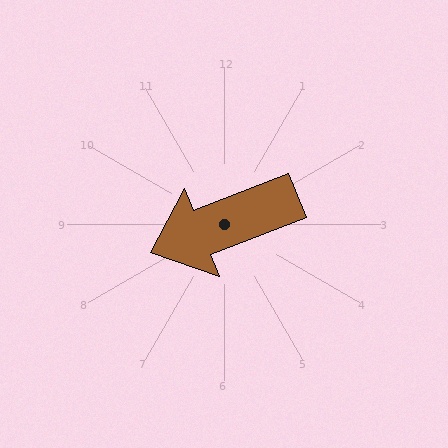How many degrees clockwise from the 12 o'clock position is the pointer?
Approximately 249 degrees.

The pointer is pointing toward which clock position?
Roughly 8 o'clock.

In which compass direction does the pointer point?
West.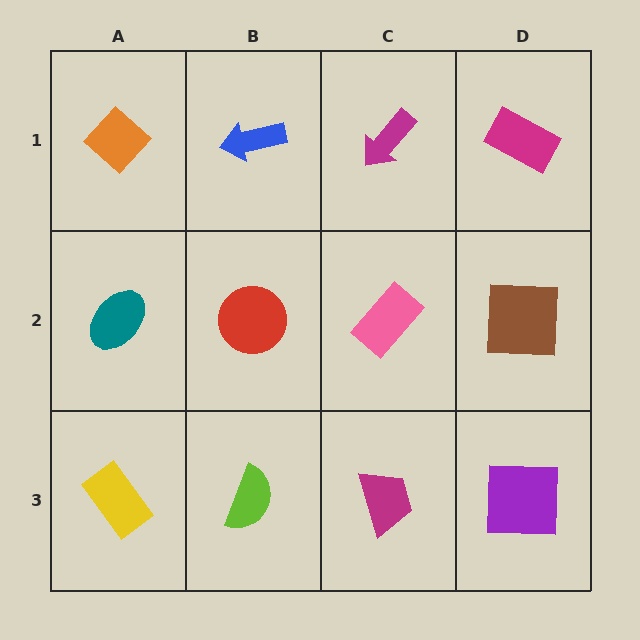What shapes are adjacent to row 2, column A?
An orange diamond (row 1, column A), a yellow rectangle (row 3, column A), a red circle (row 2, column B).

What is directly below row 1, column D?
A brown square.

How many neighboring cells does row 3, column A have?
2.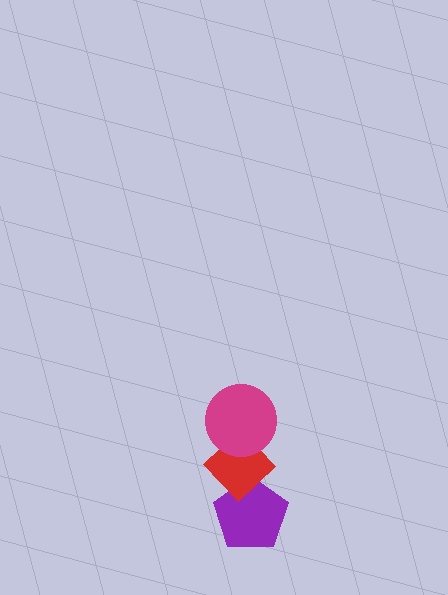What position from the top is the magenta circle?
The magenta circle is 1st from the top.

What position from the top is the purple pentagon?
The purple pentagon is 3rd from the top.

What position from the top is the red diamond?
The red diamond is 2nd from the top.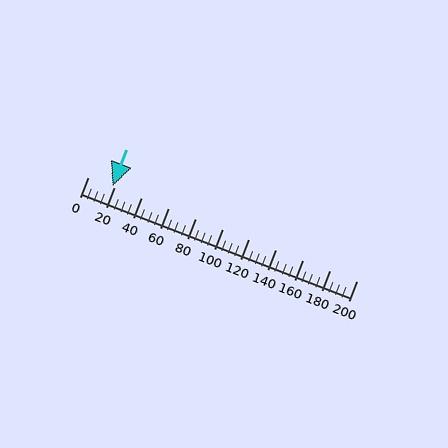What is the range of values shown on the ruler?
The ruler shows values from 0 to 200.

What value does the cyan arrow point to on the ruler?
The cyan arrow points to approximately 18.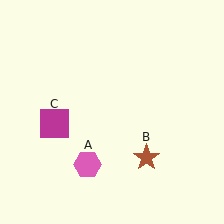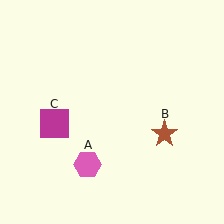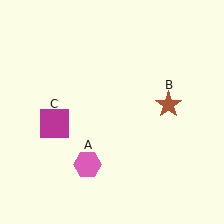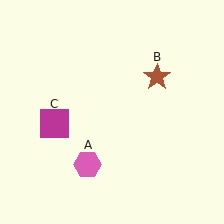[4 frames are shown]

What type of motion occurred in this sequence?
The brown star (object B) rotated counterclockwise around the center of the scene.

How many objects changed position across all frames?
1 object changed position: brown star (object B).